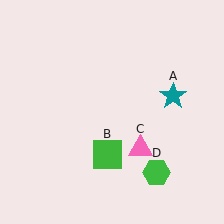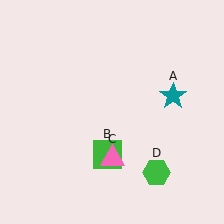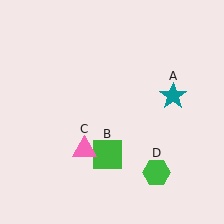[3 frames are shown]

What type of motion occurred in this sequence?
The pink triangle (object C) rotated clockwise around the center of the scene.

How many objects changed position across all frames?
1 object changed position: pink triangle (object C).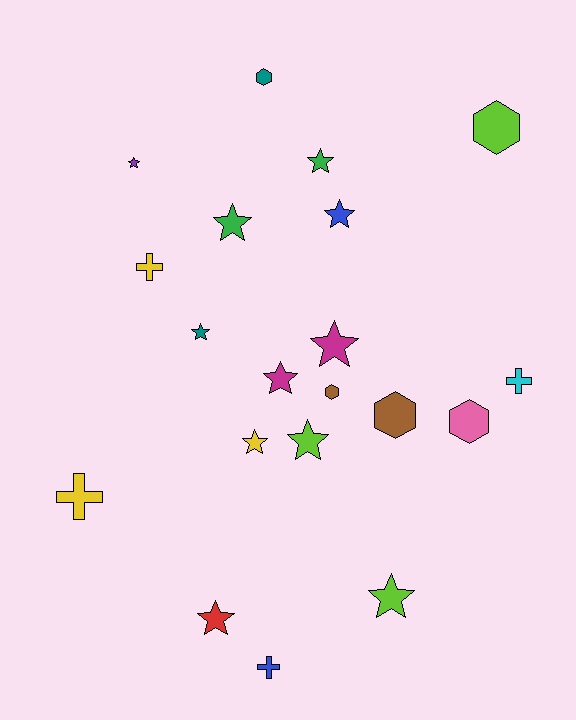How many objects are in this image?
There are 20 objects.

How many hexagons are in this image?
There are 5 hexagons.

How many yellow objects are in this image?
There are 3 yellow objects.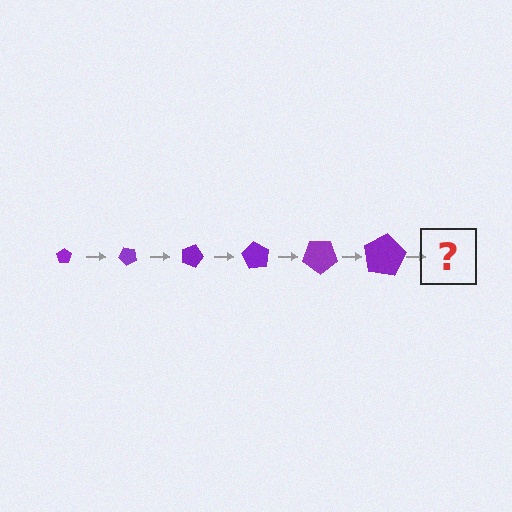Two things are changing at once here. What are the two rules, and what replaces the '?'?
The two rules are that the pentagon grows larger each step and it rotates 45 degrees each step. The '?' should be a pentagon, larger than the previous one and rotated 270 degrees from the start.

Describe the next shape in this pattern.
It should be a pentagon, larger than the previous one and rotated 270 degrees from the start.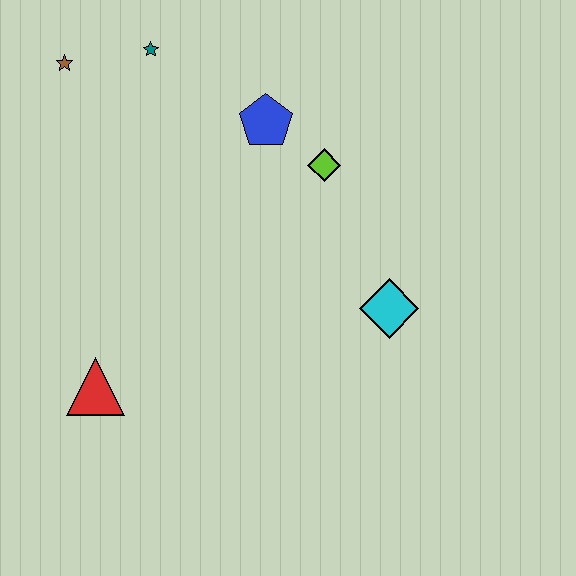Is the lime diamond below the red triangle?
No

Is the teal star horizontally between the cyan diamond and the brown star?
Yes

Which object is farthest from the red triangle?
The teal star is farthest from the red triangle.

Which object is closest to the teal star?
The brown star is closest to the teal star.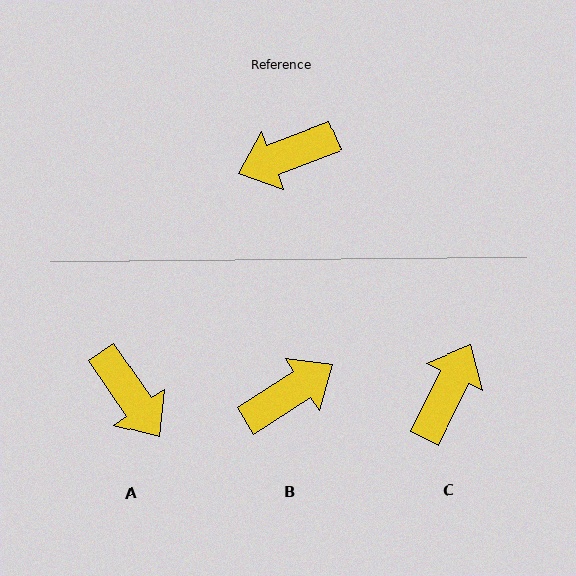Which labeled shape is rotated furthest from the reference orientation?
B, about 168 degrees away.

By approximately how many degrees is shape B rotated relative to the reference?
Approximately 168 degrees clockwise.